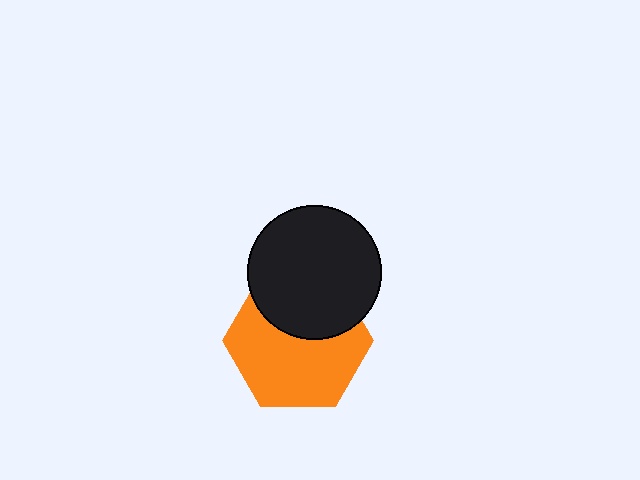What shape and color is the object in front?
The object in front is a black circle.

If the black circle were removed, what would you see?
You would see the complete orange hexagon.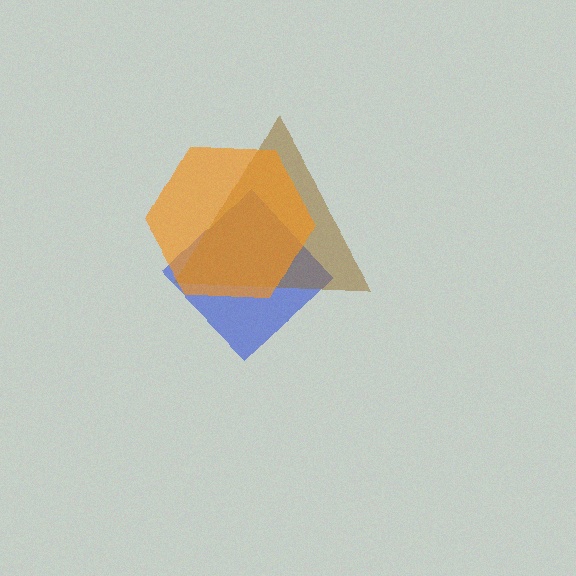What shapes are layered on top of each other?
The layered shapes are: a blue diamond, a brown triangle, an orange hexagon.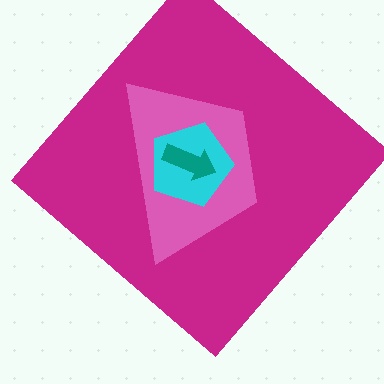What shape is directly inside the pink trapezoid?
The cyan pentagon.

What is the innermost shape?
The teal arrow.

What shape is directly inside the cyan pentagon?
The teal arrow.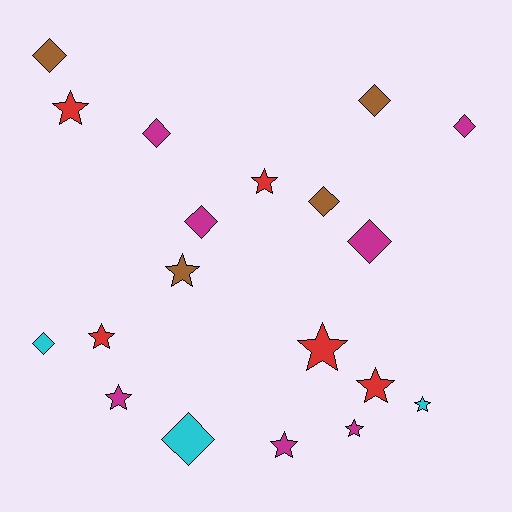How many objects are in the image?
There are 19 objects.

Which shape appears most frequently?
Star, with 10 objects.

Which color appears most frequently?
Magenta, with 7 objects.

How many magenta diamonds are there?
There are 4 magenta diamonds.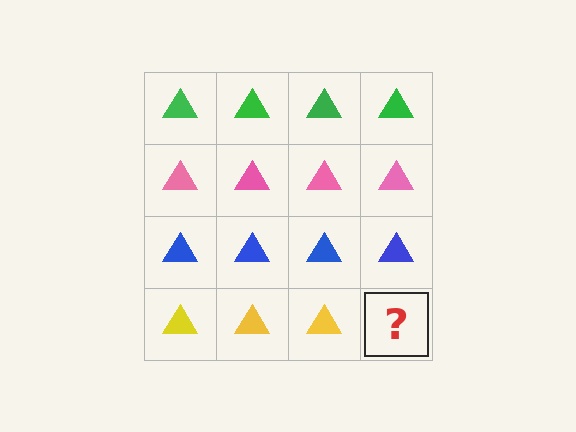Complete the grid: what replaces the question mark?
The question mark should be replaced with a yellow triangle.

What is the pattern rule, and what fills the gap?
The rule is that each row has a consistent color. The gap should be filled with a yellow triangle.